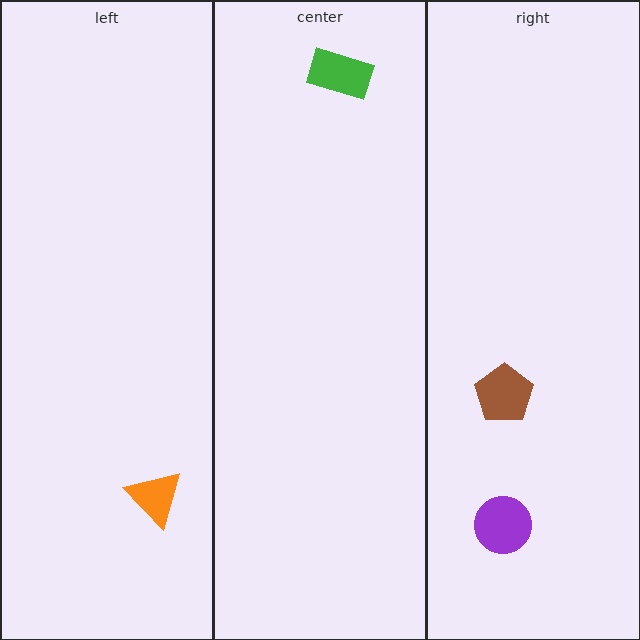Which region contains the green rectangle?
The center region.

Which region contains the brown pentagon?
The right region.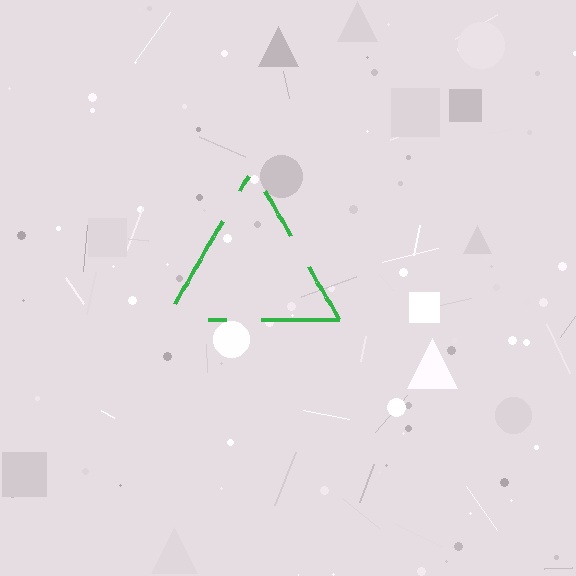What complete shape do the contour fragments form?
The contour fragments form a triangle.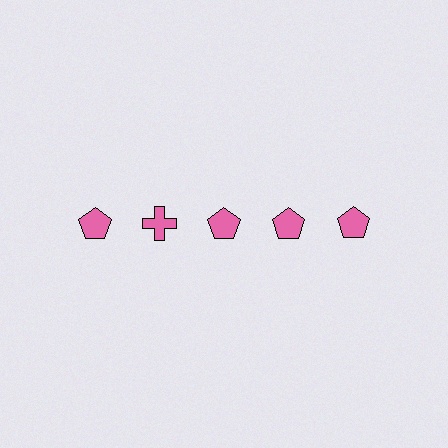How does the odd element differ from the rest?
It has a different shape: cross instead of pentagon.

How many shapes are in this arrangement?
There are 5 shapes arranged in a grid pattern.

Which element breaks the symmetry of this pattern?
The pink cross in the top row, second from left column breaks the symmetry. All other shapes are pink pentagons.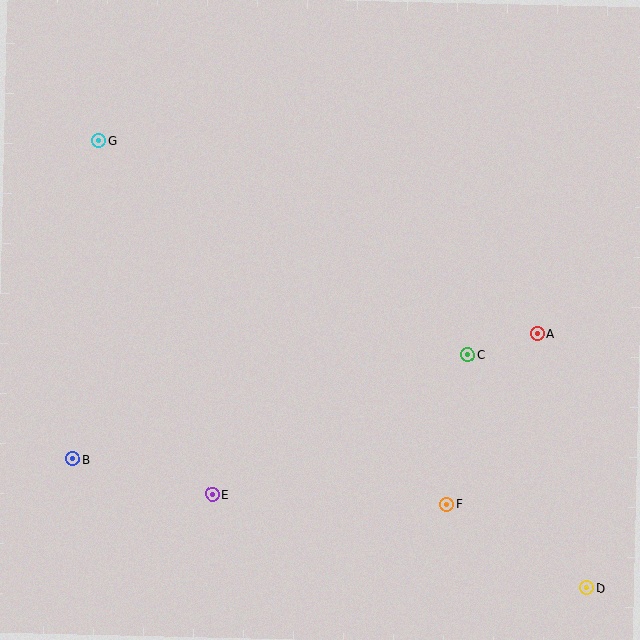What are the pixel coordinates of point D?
Point D is at (587, 588).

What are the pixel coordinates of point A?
Point A is at (537, 334).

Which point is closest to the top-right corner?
Point A is closest to the top-right corner.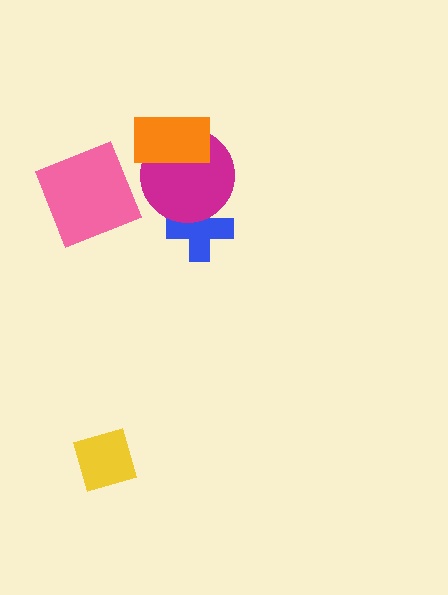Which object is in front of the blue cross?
The magenta circle is in front of the blue cross.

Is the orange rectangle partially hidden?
No, no other shape covers it.